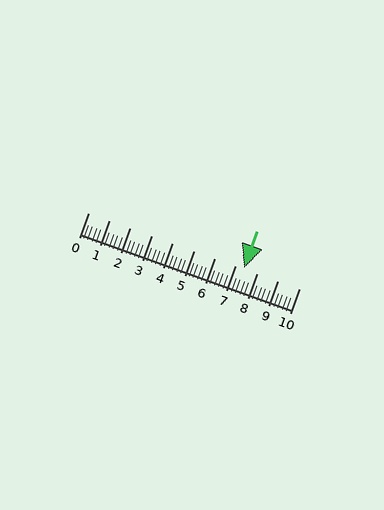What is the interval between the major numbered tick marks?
The major tick marks are spaced 1 units apart.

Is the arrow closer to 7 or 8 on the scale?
The arrow is closer to 7.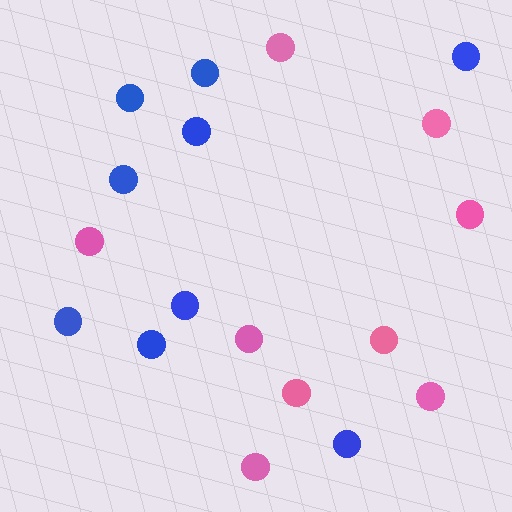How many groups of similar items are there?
There are 2 groups: one group of blue circles (9) and one group of pink circles (9).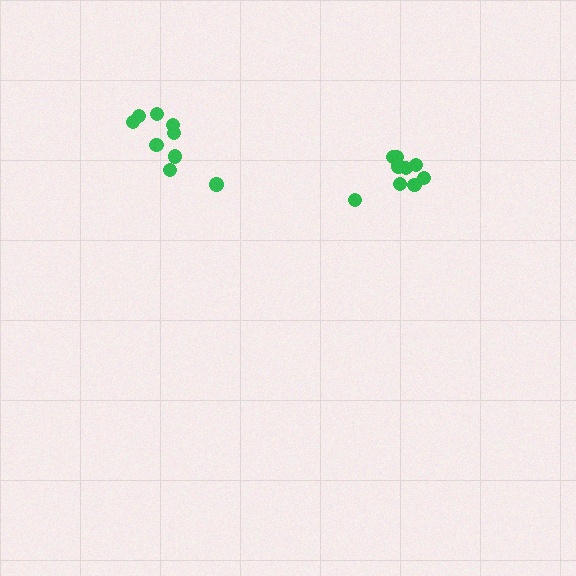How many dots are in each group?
Group 1: 9 dots, Group 2: 9 dots (18 total).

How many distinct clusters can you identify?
There are 2 distinct clusters.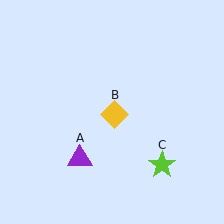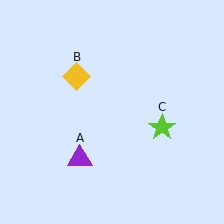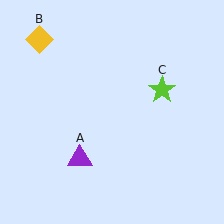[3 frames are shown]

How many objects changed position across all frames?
2 objects changed position: yellow diamond (object B), lime star (object C).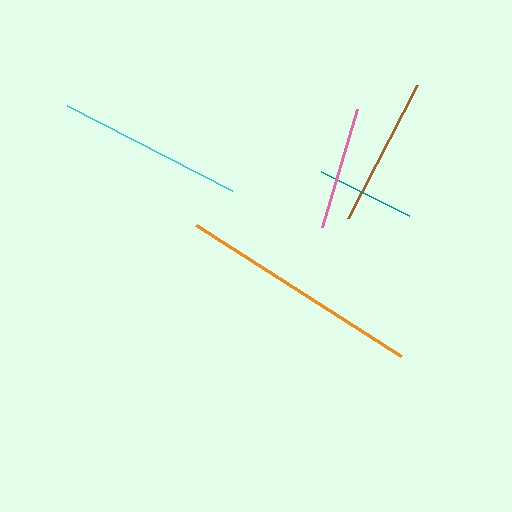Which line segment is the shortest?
The teal line is the shortest at approximately 98 pixels.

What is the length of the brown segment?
The brown segment is approximately 150 pixels long.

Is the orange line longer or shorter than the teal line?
The orange line is longer than the teal line.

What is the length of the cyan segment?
The cyan segment is approximately 185 pixels long.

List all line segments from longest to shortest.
From longest to shortest: orange, cyan, brown, pink, teal.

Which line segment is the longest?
The orange line is the longest at approximately 244 pixels.